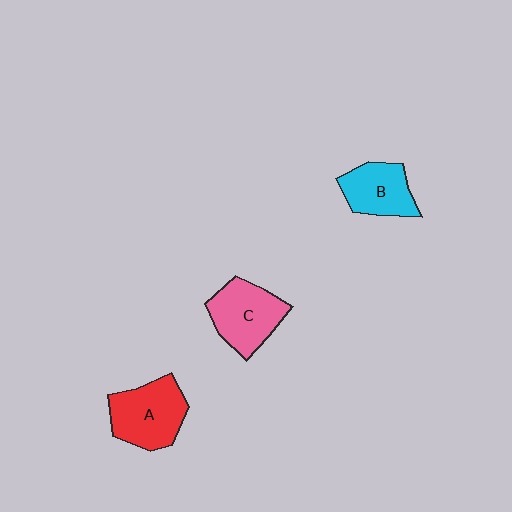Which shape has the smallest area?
Shape B (cyan).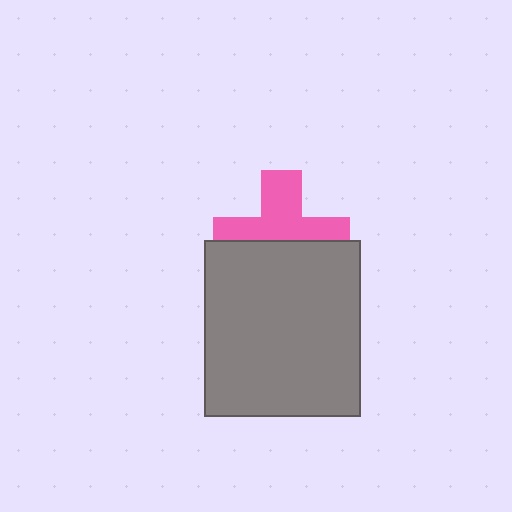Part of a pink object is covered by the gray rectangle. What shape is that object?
It is a cross.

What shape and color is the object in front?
The object in front is a gray rectangle.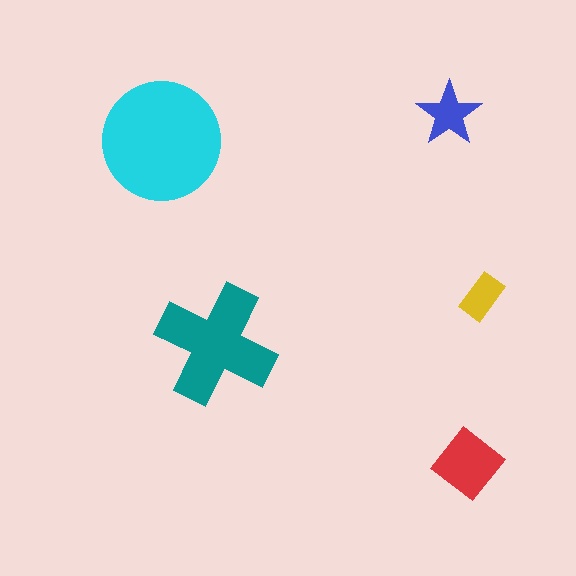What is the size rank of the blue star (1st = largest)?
4th.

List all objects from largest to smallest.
The cyan circle, the teal cross, the red diamond, the blue star, the yellow rectangle.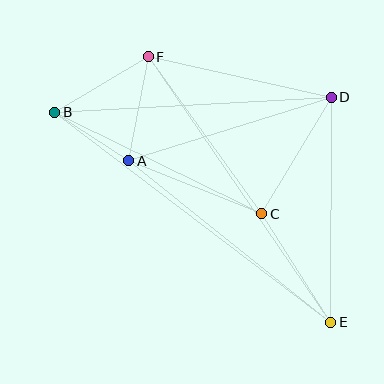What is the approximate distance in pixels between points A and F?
The distance between A and F is approximately 106 pixels.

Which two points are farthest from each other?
Points B and E are farthest from each other.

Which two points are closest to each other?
Points A and B are closest to each other.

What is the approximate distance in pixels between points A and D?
The distance between A and D is approximately 213 pixels.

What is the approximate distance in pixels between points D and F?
The distance between D and F is approximately 187 pixels.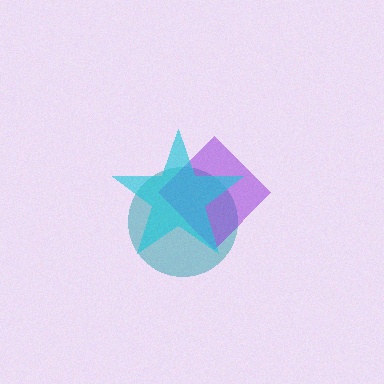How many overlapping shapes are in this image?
There are 3 overlapping shapes in the image.